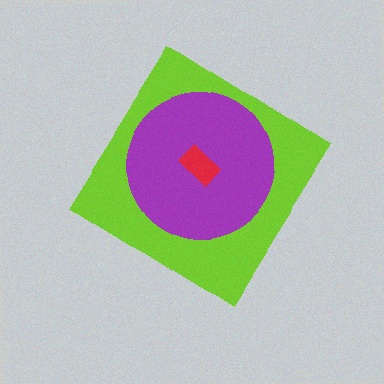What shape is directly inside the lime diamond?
The purple circle.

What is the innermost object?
The red rectangle.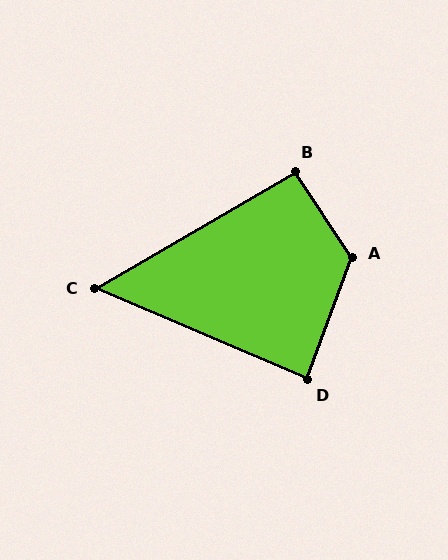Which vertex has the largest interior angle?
A, at approximately 127 degrees.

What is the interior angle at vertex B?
Approximately 93 degrees (approximately right).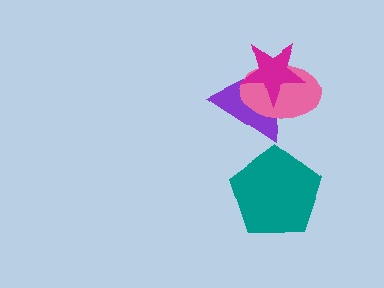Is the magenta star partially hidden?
No, no other shape covers it.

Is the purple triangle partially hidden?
Yes, it is partially covered by another shape.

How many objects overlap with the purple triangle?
2 objects overlap with the purple triangle.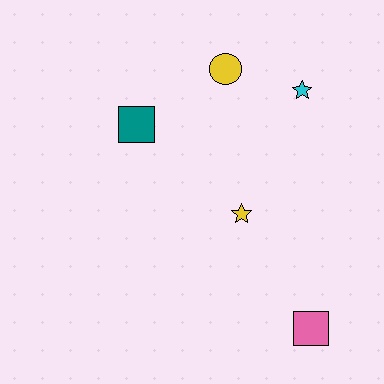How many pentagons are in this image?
There are no pentagons.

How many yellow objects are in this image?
There are 2 yellow objects.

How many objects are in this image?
There are 5 objects.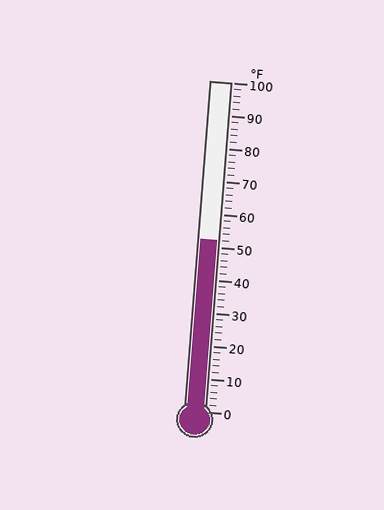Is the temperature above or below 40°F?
The temperature is above 40°F.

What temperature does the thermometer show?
The thermometer shows approximately 52°F.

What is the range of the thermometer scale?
The thermometer scale ranges from 0°F to 100°F.